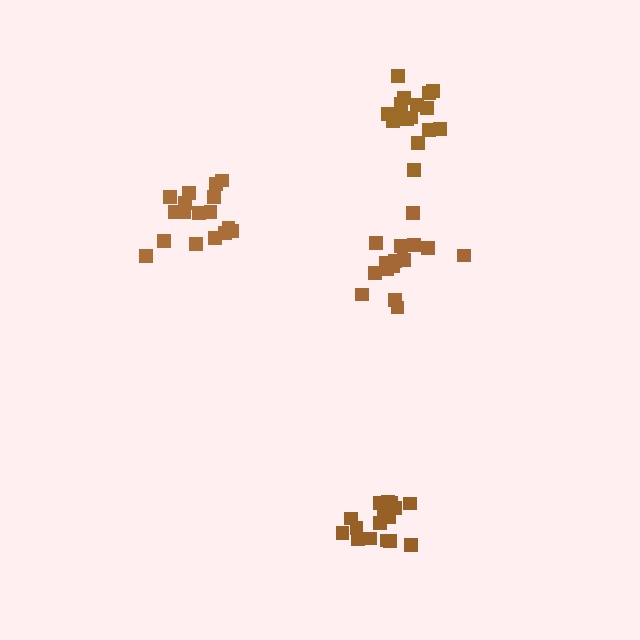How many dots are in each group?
Group 1: 17 dots, Group 2: 15 dots, Group 3: 16 dots, Group 4: 16 dots (64 total).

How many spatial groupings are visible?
There are 4 spatial groupings.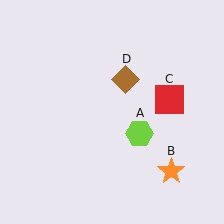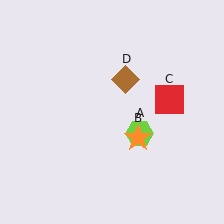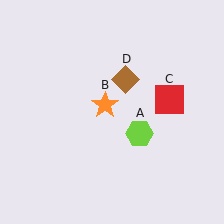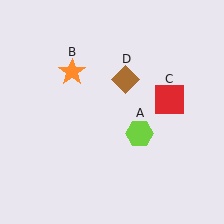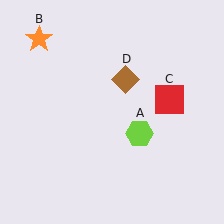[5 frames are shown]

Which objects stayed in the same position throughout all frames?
Lime hexagon (object A) and red square (object C) and brown diamond (object D) remained stationary.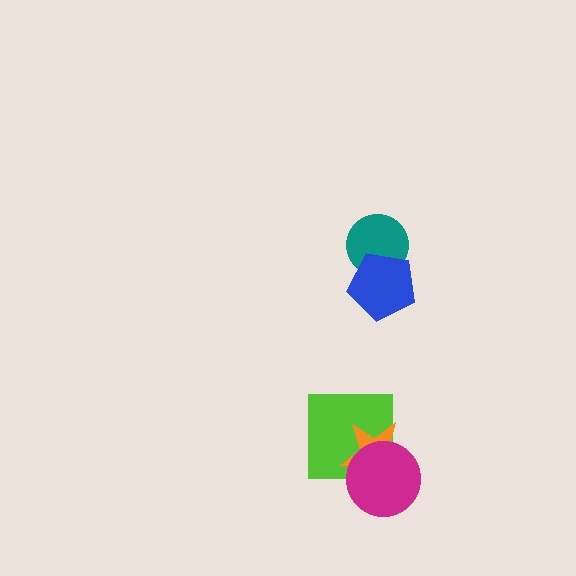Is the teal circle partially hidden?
Yes, it is partially covered by another shape.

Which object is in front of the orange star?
The magenta circle is in front of the orange star.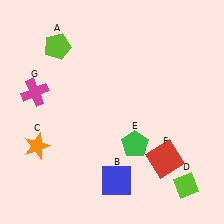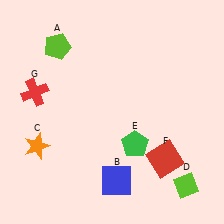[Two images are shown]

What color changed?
The cross (G) changed from magenta in Image 1 to red in Image 2.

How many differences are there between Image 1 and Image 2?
There is 1 difference between the two images.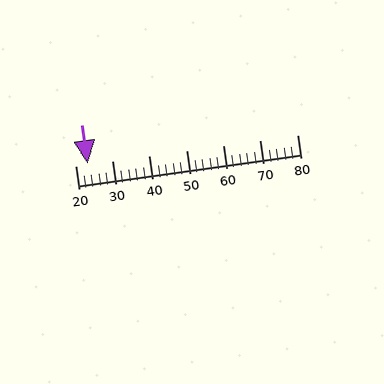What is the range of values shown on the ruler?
The ruler shows values from 20 to 80.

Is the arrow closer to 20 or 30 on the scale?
The arrow is closer to 20.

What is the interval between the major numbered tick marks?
The major tick marks are spaced 10 units apart.